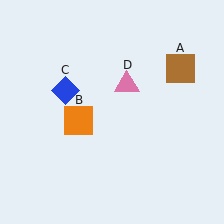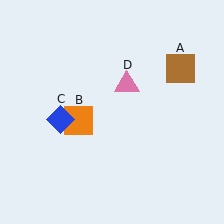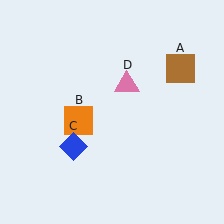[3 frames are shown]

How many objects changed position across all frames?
1 object changed position: blue diamond (object C).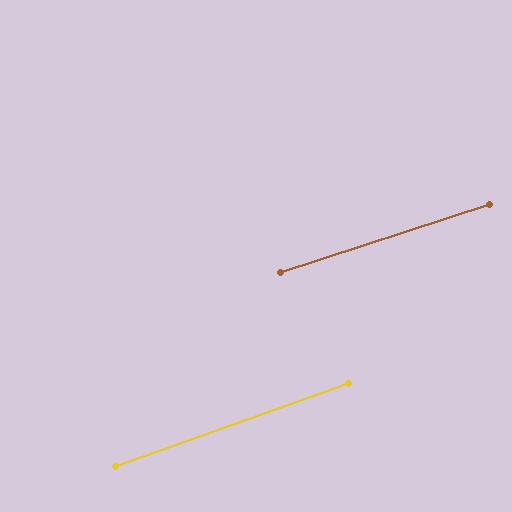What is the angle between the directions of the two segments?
Approximately 1 degree.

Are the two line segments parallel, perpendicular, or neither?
Parallel — their directions differ by only 1.4°.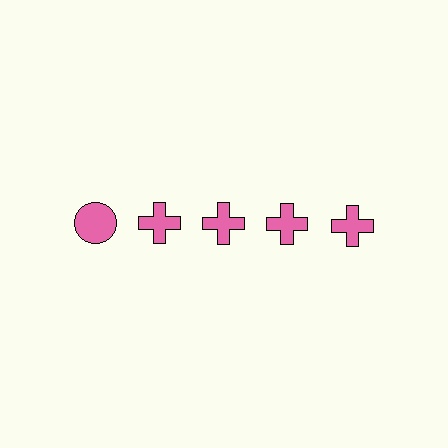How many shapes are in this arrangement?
There are 5 shapes arranged in a grid pattern.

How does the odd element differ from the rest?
It has a different shape: circle instead of cross.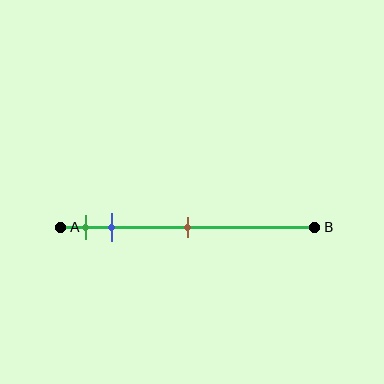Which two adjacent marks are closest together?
The green and blue marks are the closest adjacent pair.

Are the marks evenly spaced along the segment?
No, the marks are not evenly spaced.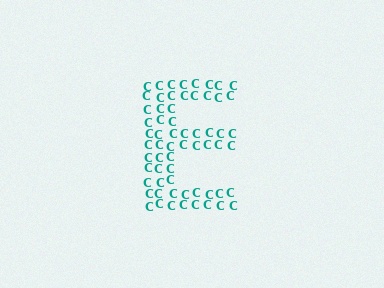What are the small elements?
The small elements are letter C's.